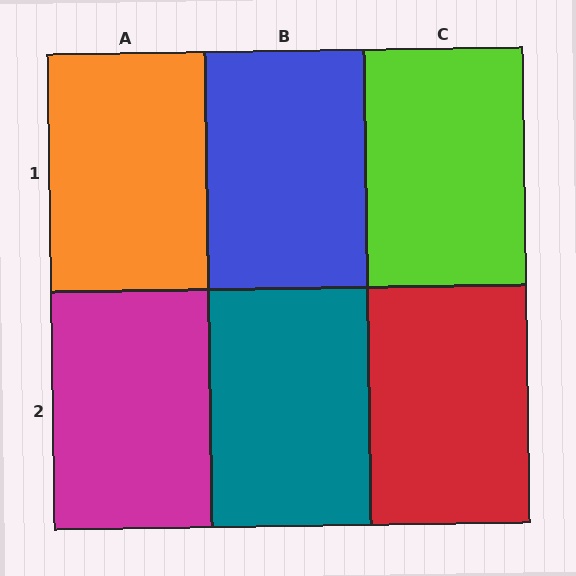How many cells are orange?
1 cell is orange.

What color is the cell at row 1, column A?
Orange.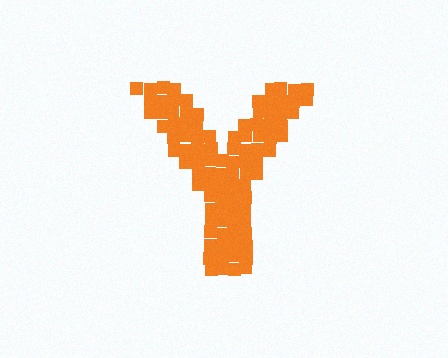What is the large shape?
The large shape is the letter Y.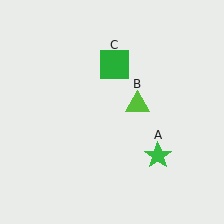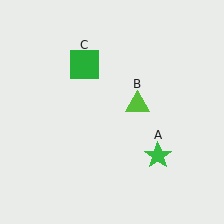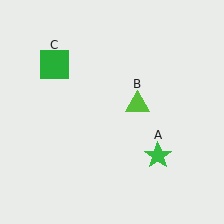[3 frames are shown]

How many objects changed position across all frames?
1 object changed position: green square (object C).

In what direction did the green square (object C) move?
The green square (object C) moved left.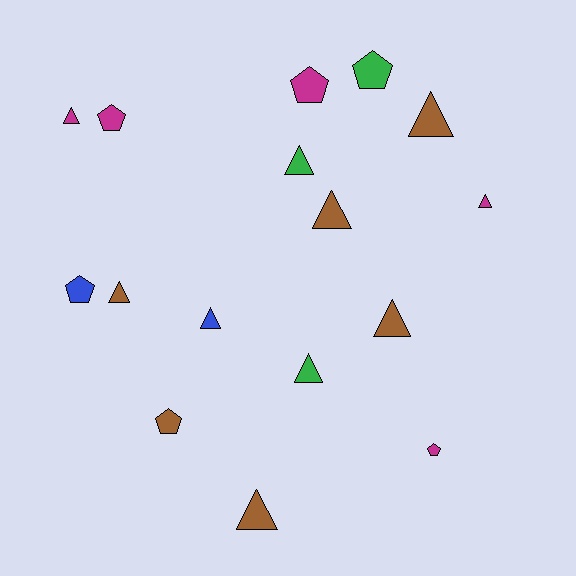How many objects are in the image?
There are 16 objects.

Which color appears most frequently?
Brown, with 6 objects.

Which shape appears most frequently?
Triangle, with 10 objects.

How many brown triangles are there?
There are 5 brown triangles.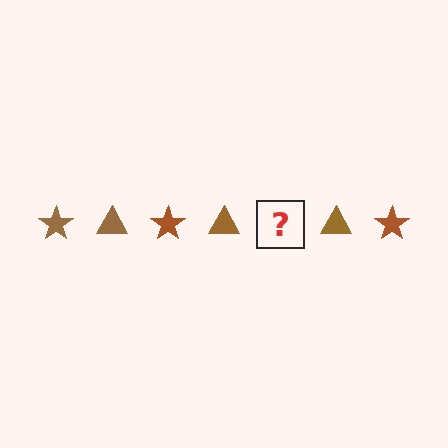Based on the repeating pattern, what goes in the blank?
The blank should be a brown star.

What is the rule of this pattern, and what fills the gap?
The rule is that the pattern cycles through star, triangle shapes in brown. The gap should be filled with a brown star.